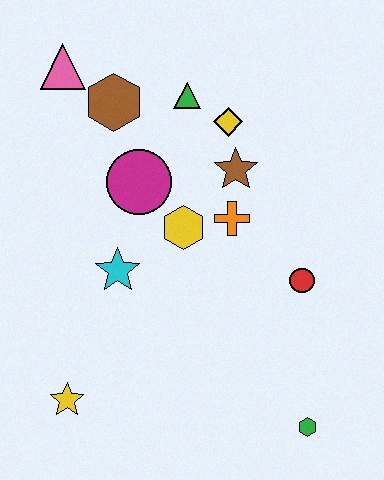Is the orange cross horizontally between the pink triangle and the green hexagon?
Yes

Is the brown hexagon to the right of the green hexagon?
No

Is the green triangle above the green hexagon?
Yes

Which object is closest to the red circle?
The orange cross is closest to the red circle.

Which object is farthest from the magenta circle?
The green hexagon is farthest from the magenta circle.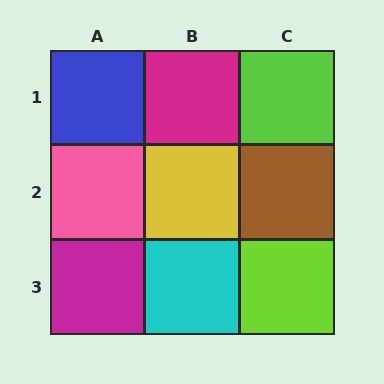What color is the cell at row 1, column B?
Magenta.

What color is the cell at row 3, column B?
Cyan.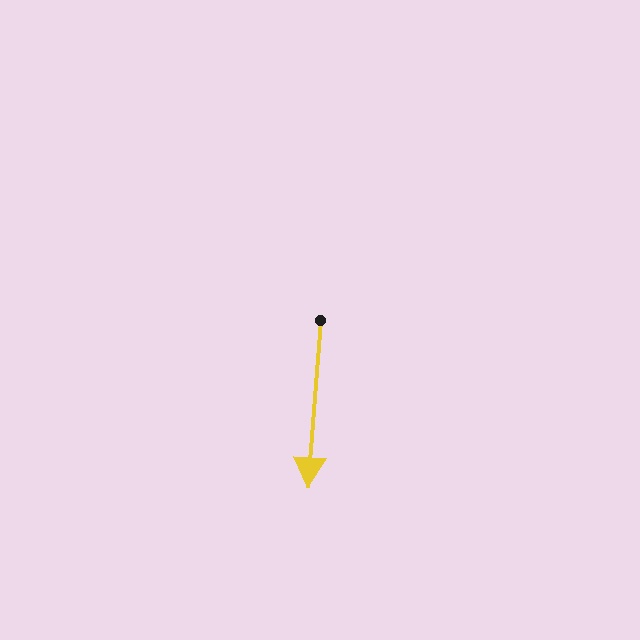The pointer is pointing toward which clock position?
Roughly 6 o'clock.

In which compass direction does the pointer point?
South.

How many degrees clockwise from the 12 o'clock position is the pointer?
Approximately 184 degrees.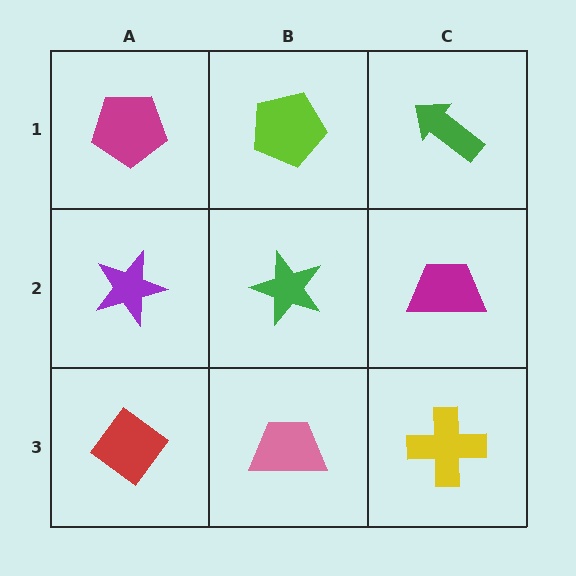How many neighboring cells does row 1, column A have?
2.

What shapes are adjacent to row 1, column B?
A green star (row 2, column B), a magenta pentagon (row 1, column A), a green arrow (row 1, column C).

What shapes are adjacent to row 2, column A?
A magenta pentagon (row 1, column A), a red diamond (row 3, column A), a green star (row 2, column B).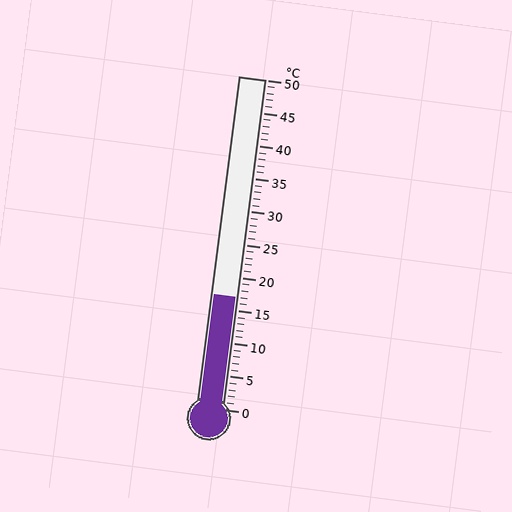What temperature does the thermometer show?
The thermometer shows approximately 17°C.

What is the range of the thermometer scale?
The thermometer scale ranges from 0°C to 50°C.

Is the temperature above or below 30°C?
The temperature is below 30°C.